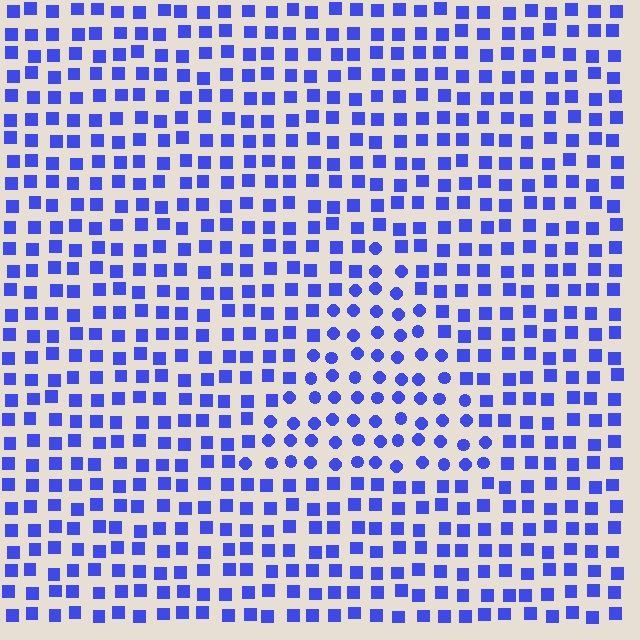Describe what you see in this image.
The image is filled with small blue elements arranged in a uniform grid. A triangle-shaped region contains circles, while the surrounding area contains squares. The boundary is defined purely by the change in element shape.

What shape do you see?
I see a triangle.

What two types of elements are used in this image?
The image uses circles inside the triangle region and squares outside it.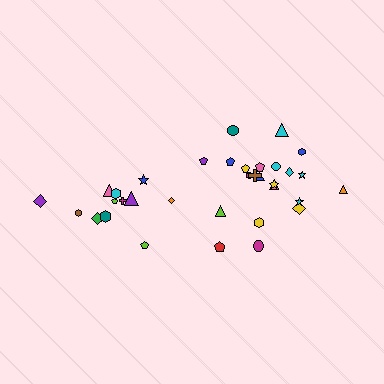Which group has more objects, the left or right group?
The right group.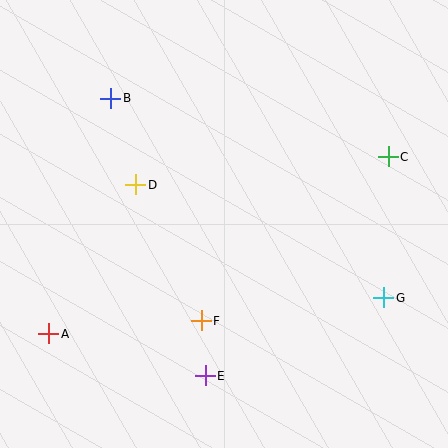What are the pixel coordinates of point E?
Point E is at (205, 376).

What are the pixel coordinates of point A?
Point A is at (49, 334).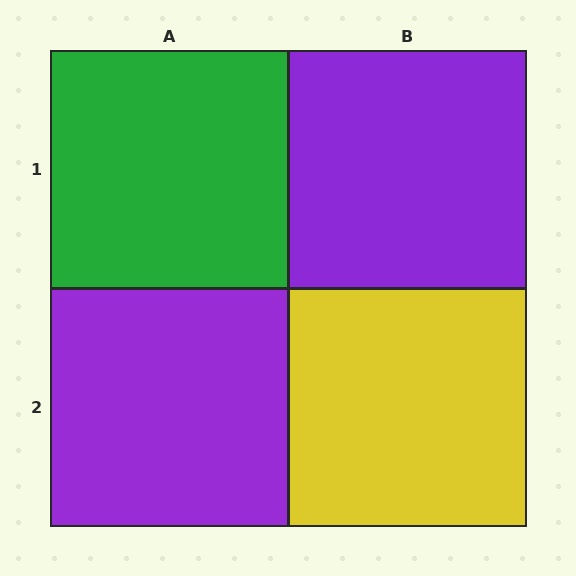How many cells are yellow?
1 cell is yellow.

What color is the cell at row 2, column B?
Yellow.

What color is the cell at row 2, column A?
Purple.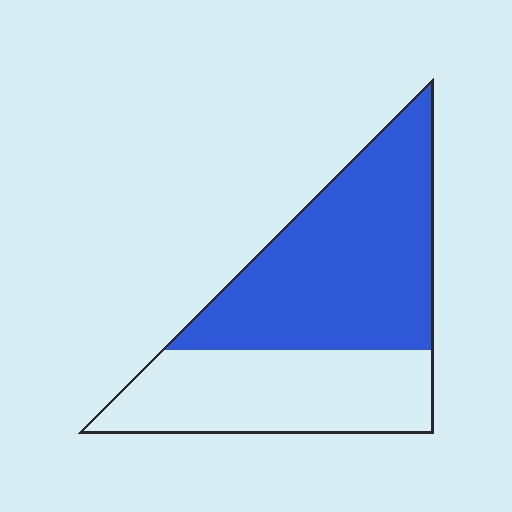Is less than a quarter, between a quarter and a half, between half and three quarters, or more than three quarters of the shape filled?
Between half and three quarters.